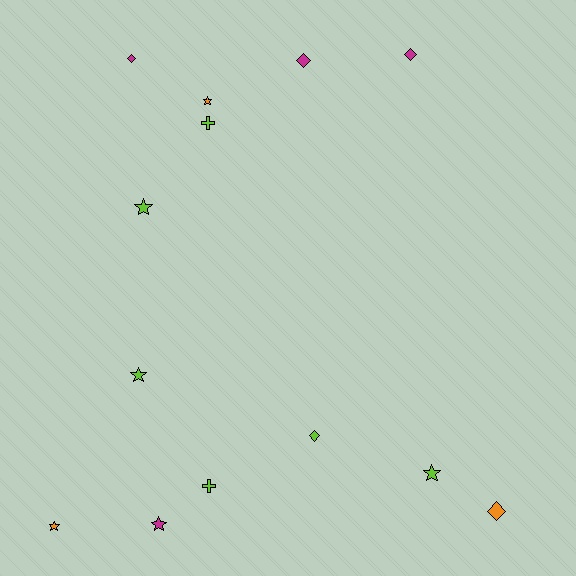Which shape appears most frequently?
Star, with 6 objects.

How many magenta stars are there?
There is 1 magenta star.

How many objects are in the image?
There are 13 objects.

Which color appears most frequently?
Lime, with 6 objects.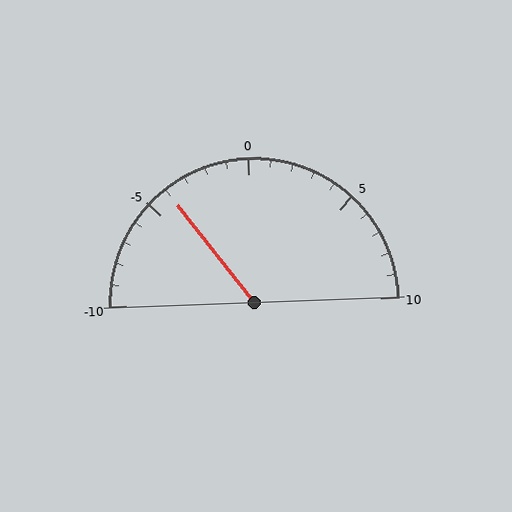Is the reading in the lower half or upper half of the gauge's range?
The reading is in the lower half of the range (-10 to 10).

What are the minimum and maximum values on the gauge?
The gauge ranges from -10 to 10.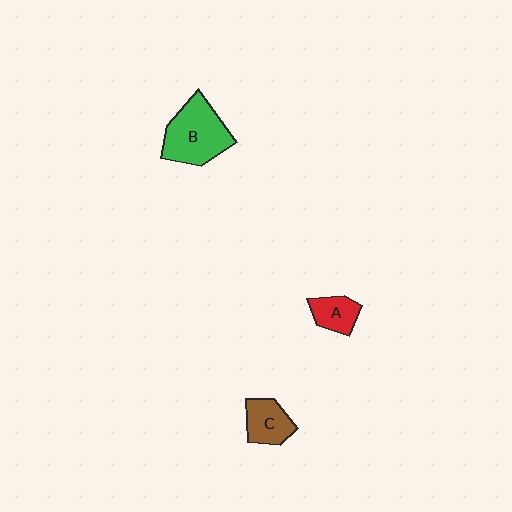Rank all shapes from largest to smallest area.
From largest to smallest: B (green), C (brown), A (red).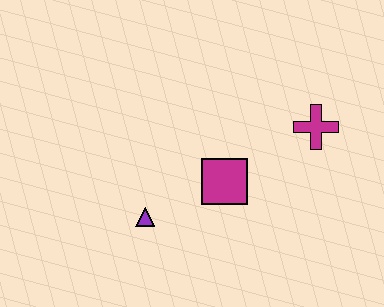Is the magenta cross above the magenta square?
Yes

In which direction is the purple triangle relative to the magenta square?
The purple triangle is to the left of the magenta square.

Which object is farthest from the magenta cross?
The purple triangle is farthest from the magenta cross.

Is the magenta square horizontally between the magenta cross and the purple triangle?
Yes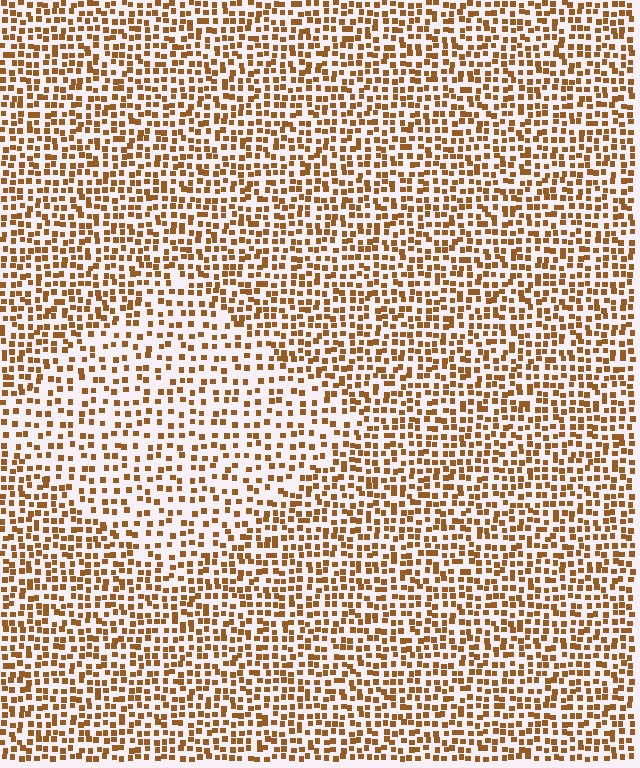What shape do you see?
I see a diamond.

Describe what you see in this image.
The image contains small brown elements arranged at two different densities. A diamond-shaped region is visible where the elements are less densely packed than the surrounding area.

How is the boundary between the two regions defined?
The boundary is defined by a change in element density (approximately 1.7x ratio). All elements are the same color, size, and shape.